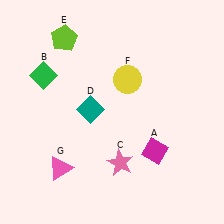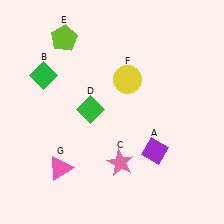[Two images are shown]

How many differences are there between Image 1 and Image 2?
There are 2 differences between the two images.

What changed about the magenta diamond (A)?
In Image 1, A is magenta. In Image 2, it changed to purple.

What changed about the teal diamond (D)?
In Image 1, D is teal. In Image 2, it changed to green.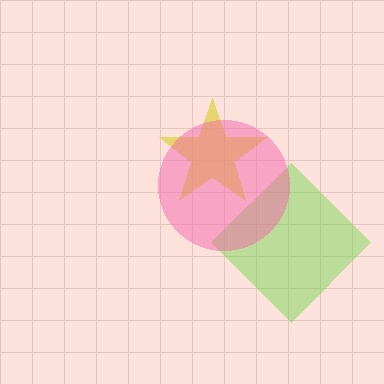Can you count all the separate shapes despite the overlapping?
Yes, there are 3 separate shapes.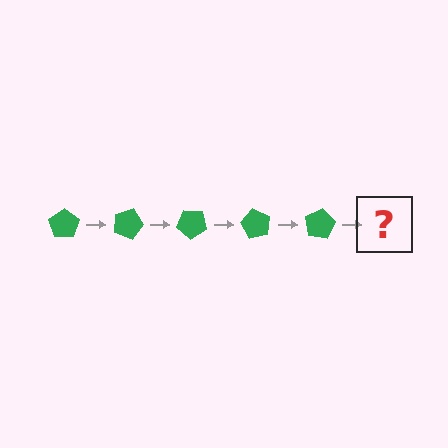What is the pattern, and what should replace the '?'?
The pattern is that the pentagon rotates 20 degrees each step. The '?' should be a green pentagon rotated 100 degrees.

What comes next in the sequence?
The next element should be a green pentagon rotated 100 degrees.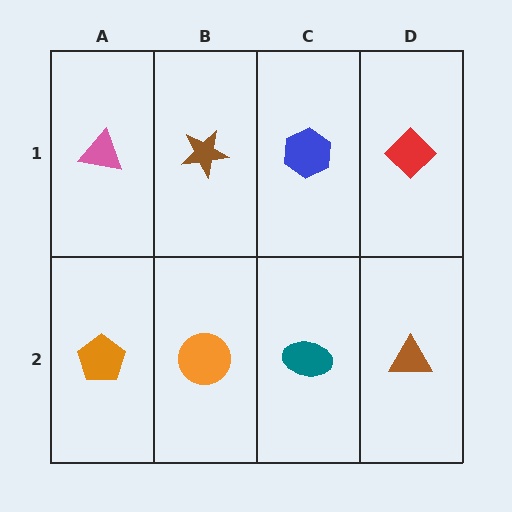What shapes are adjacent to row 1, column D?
A brown triangle (row 2, column D), a blue hexagon (row 1, column C).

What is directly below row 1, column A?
An orange pentagon.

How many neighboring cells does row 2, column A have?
2.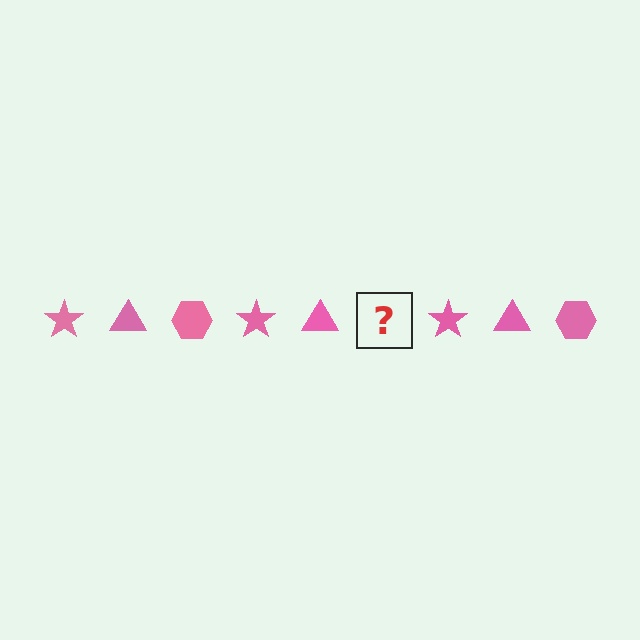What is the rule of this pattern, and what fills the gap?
The rule is that the pattern cycles through star, triangle, hexagon shapes in pink. The gap should be filled with a pink hexagon.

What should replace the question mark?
The question mark should be replaced with a pink hexagon.